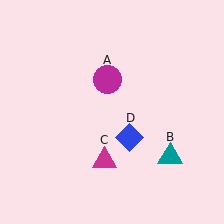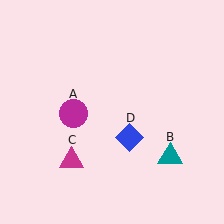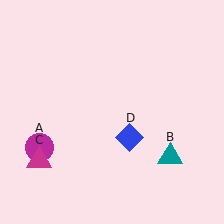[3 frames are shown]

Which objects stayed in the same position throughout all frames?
Teal triangle (object B) and blue diamond (object D) remained stationary.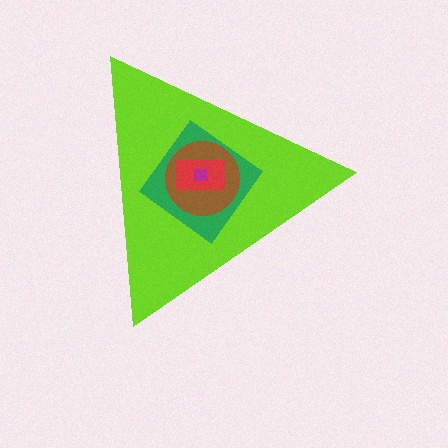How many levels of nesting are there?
5.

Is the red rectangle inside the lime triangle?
Yes.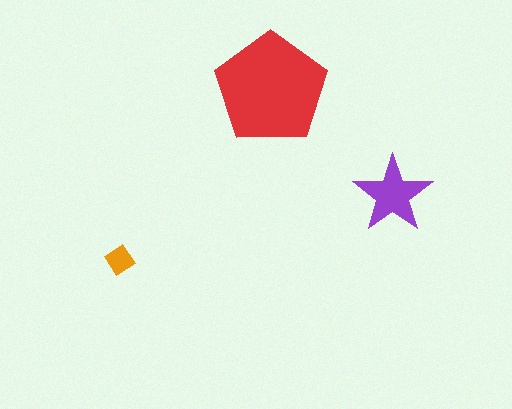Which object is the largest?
The red pentagon.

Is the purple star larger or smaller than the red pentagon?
Smaller.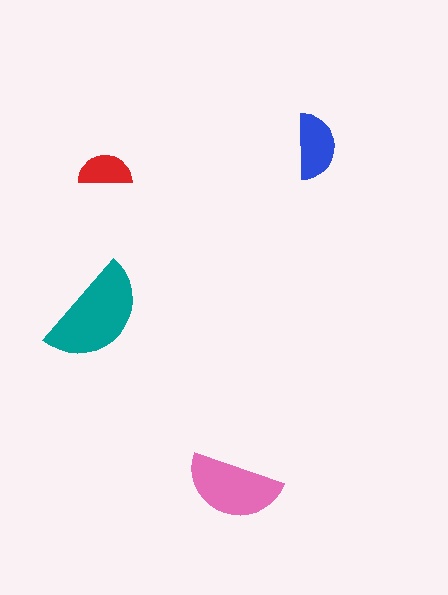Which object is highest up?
The blue semicircle is topmost.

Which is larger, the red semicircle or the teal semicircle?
The teal one.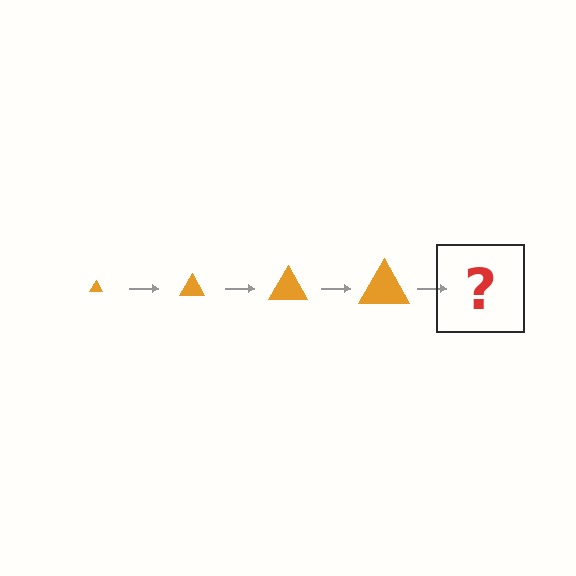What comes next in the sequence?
The next element should be an orange triangle, larger than the previous one.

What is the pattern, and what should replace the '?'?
The pattern is that the triangle gets progressively larger each step. The '?' should be an orange triangle, larger than the previous one.